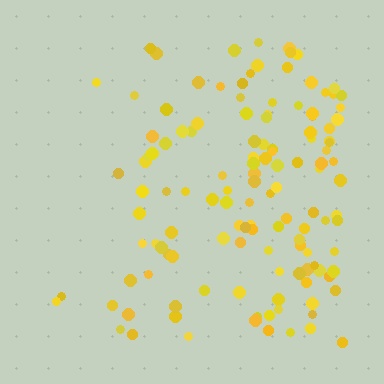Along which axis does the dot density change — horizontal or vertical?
Horizontal.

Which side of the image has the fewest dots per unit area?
The left.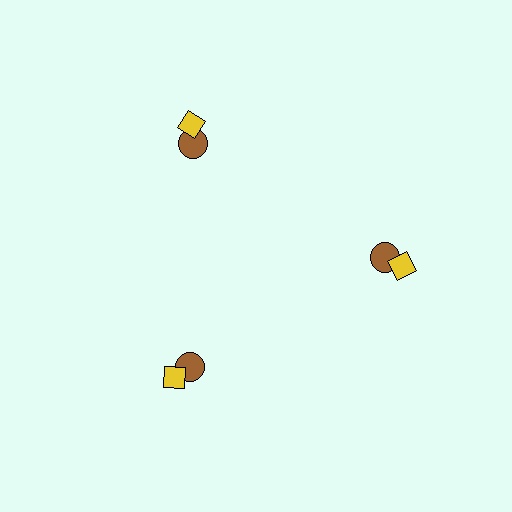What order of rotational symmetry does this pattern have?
This pattern has 3-fold rotational symmetry.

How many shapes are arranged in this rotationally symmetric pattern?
There are 6 shapes, arranged in 3 groups of 2.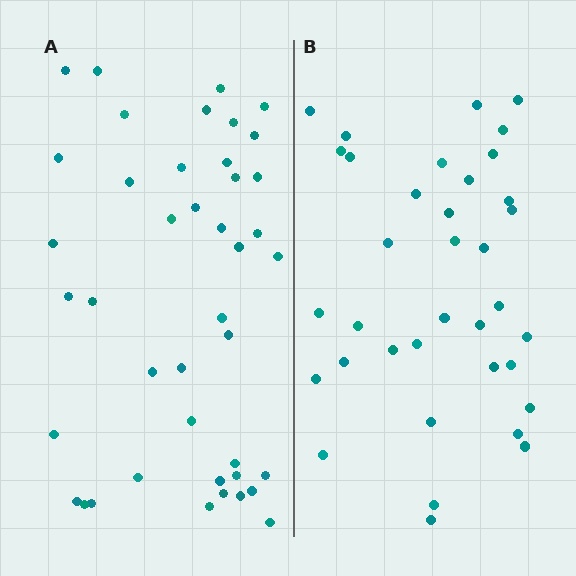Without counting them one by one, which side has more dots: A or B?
Region A (the left region) has more dots.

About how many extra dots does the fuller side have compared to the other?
Region A has about 6 more dots than region B.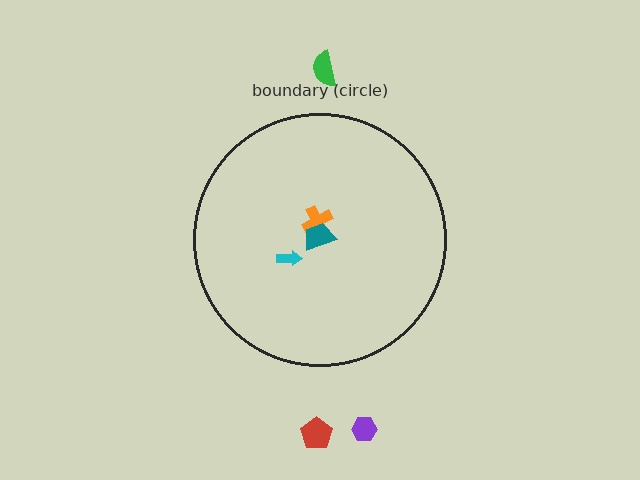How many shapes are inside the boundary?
3 inside, 3 outside.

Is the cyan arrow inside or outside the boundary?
Inside.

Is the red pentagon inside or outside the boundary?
Outside.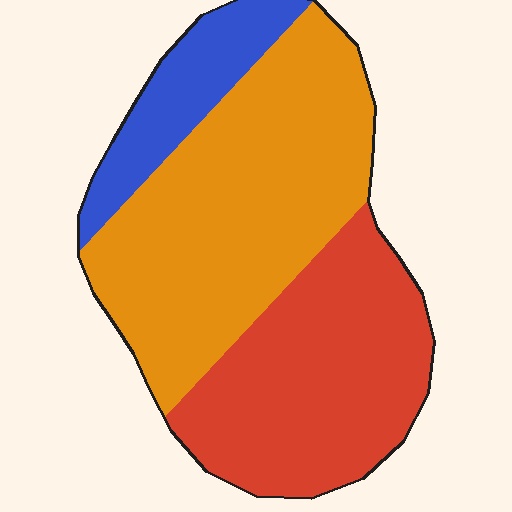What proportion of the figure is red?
Red takes up about three eighths (3/8) of the figure.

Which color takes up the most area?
Orange, at roughly 50%.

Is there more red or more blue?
Red.